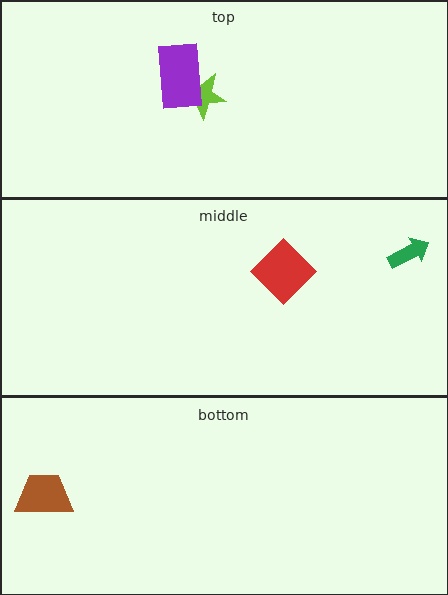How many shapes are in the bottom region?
1.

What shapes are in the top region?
The lime star, the purple rectangle.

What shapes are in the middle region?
The red diamond, the green arrow.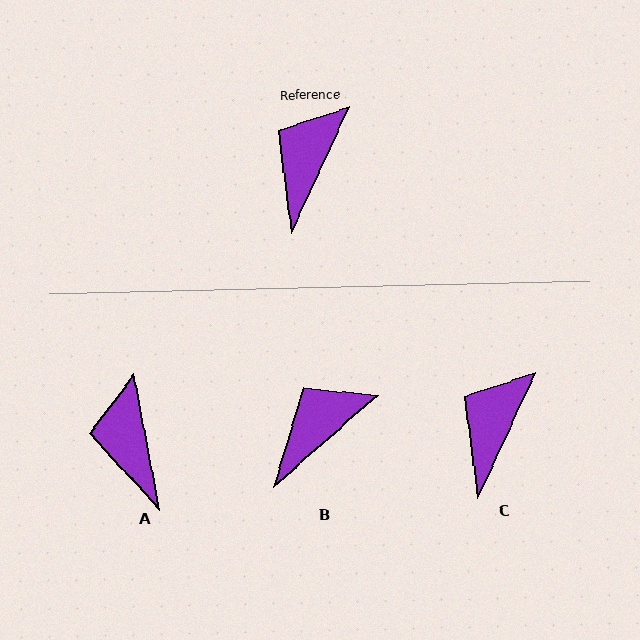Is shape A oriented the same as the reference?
No, it is off by about 36 degrees.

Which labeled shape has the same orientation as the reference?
C.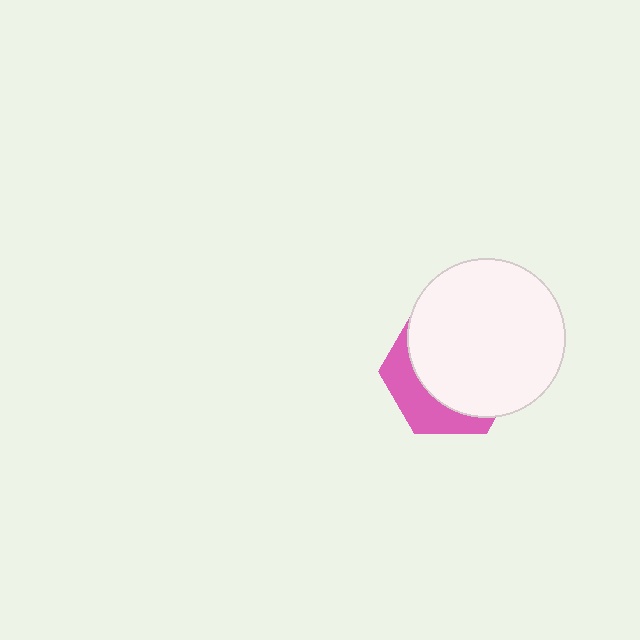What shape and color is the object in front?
The object in front is a white circle.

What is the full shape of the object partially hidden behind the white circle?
The partially hidden object is a pink hexagon.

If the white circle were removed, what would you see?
You would see the complete pink hexagon.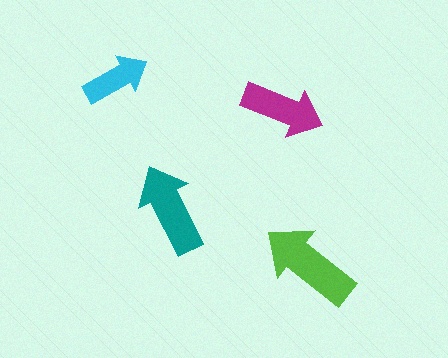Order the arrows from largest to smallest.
the lime one, the teal one, the magenta one, the cyan one.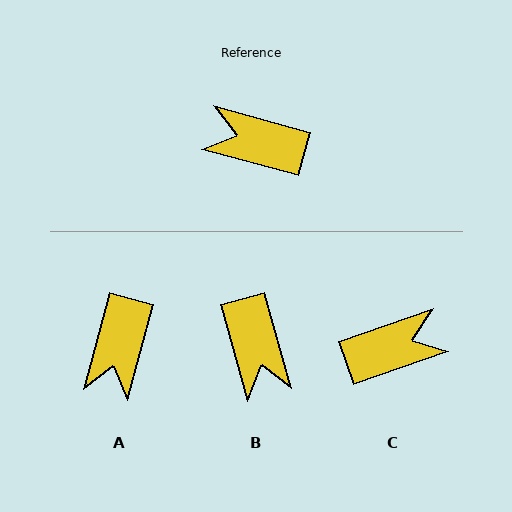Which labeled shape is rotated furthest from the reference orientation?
C, about 145 degrees away.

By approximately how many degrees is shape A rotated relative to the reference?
Approximately 90 degrees counter-clockwise.